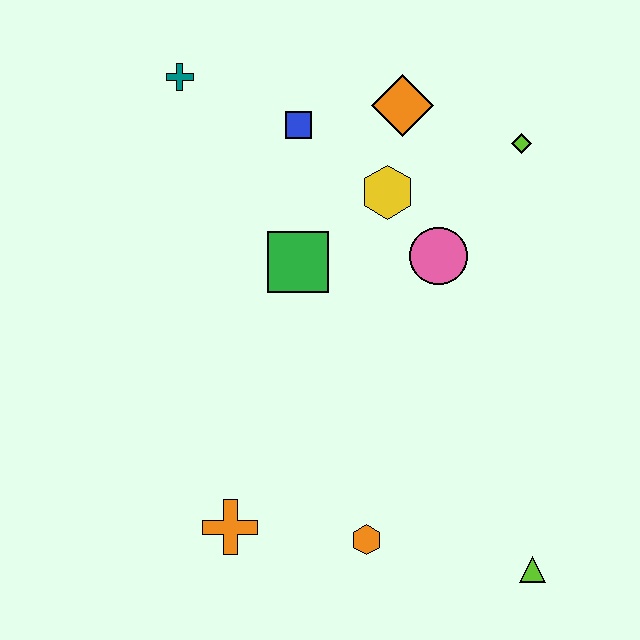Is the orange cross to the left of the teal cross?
No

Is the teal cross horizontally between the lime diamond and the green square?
No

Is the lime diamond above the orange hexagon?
Yes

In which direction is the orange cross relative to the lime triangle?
The orange cross is to the left of the lime triangle.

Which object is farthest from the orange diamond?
The lime triangle is farthest from the orange diamond.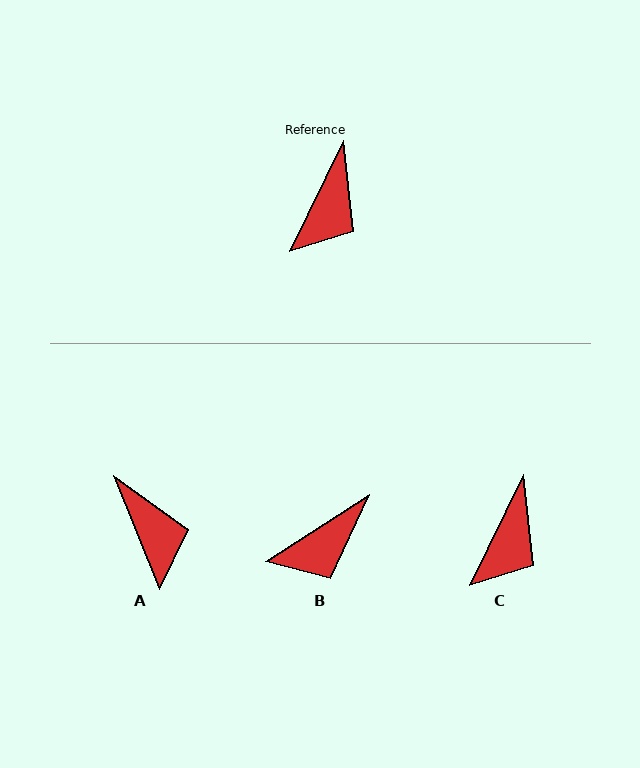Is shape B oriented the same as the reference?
No, it is off by about 31 degrees.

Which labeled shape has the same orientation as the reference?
C.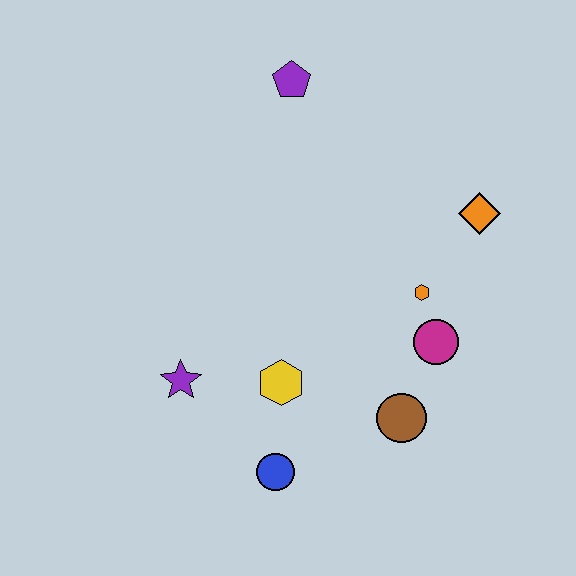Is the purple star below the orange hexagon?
Yes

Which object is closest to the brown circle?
The magenta circle is closest to the brown circle.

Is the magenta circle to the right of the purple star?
Yes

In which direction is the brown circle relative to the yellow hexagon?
The brown circle is to the right of the yellow hexagon.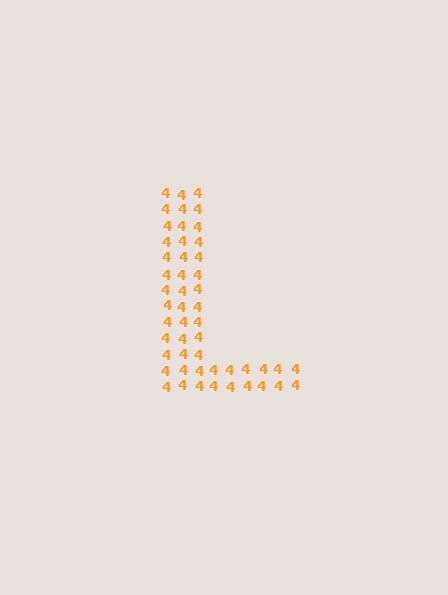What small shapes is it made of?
It is made of small digit 4's.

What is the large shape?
The large shape is the letter L.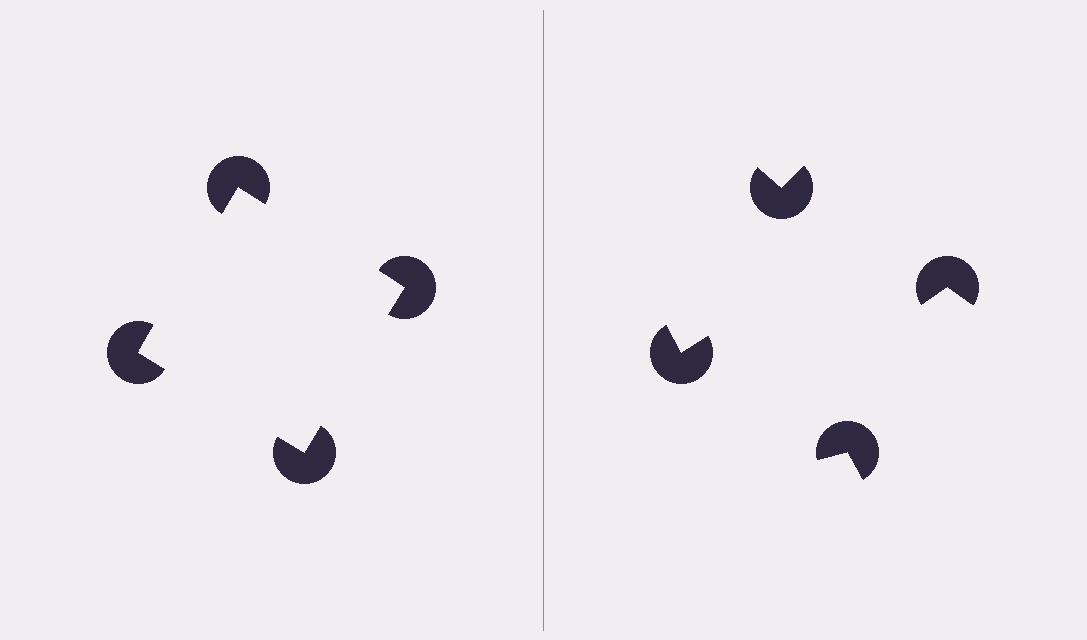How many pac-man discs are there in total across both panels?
8 — 4 on each side.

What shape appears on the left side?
An illusory square.